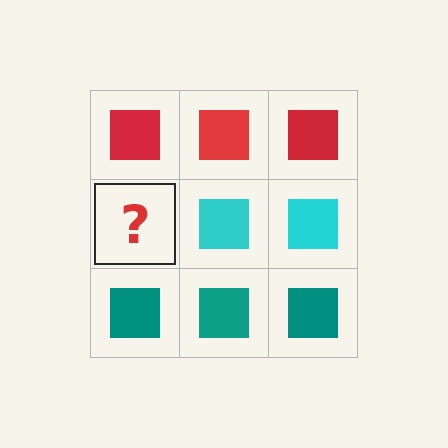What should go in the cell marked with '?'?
The missing cell should contain a cyan square.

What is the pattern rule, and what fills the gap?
The rule is that each row has a consistent color. The gap should be filled with a cyan square.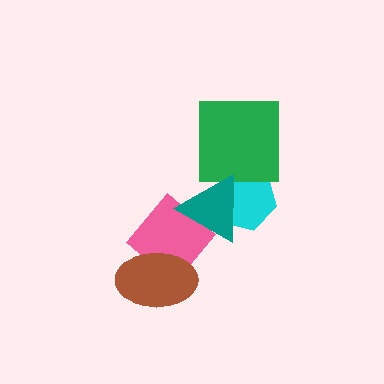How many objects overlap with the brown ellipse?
1 object overlaps with the brown ellipse.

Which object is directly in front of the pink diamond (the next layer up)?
The brown ellipse is directly in front of the pink diamond.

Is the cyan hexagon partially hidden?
Yes, it is partially covered by another shape.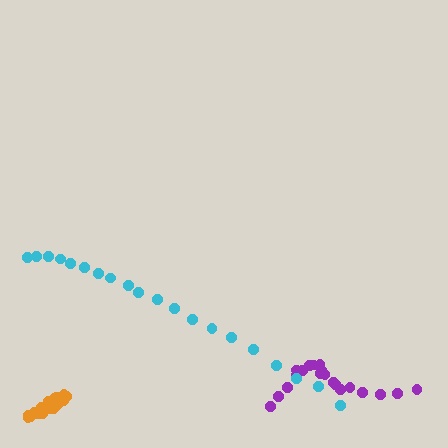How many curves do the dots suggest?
There are 3 distinct paths.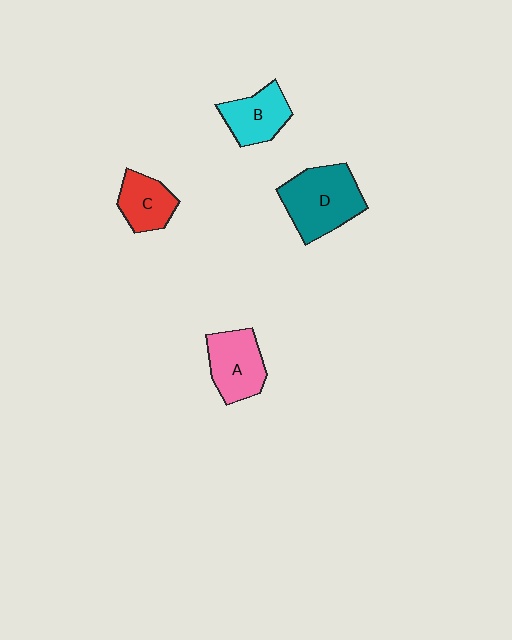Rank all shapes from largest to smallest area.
From largest to smallest: D (teal), A (pink), B (cyan), C (red).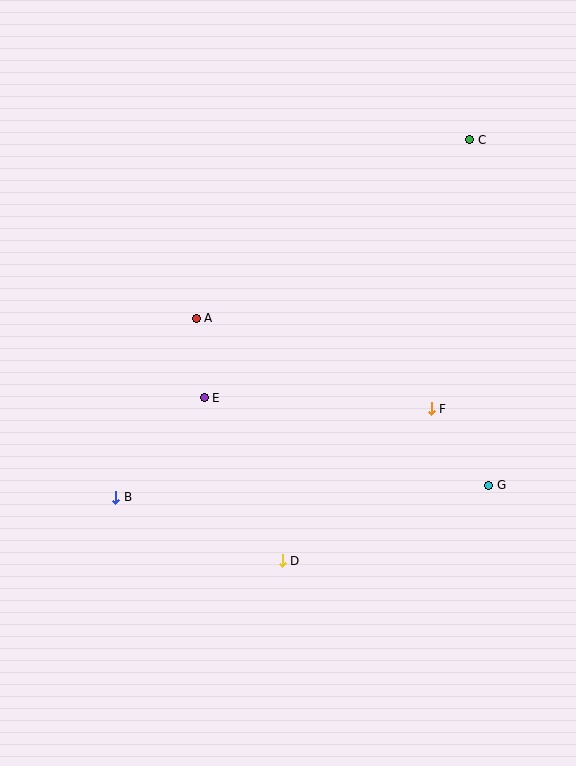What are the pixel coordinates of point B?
Point B is at (116, 497).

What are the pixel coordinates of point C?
Point C is at (470, 140).